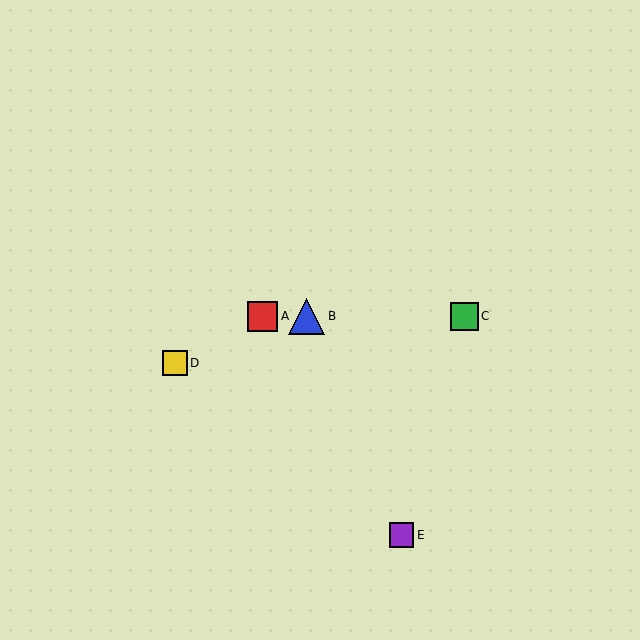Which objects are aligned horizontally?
Objects A, B, C are aligned horizontally.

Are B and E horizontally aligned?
No, B is at y≈317 and E is at y≈535.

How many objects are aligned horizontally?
3 objects (A, B, C) are aligned horizontally.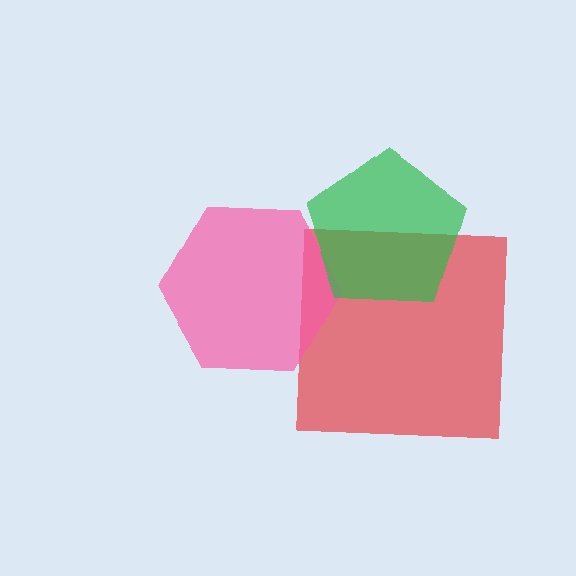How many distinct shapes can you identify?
There are 3 distinct shapes: a red square, a pink hexagon, a green pentagon.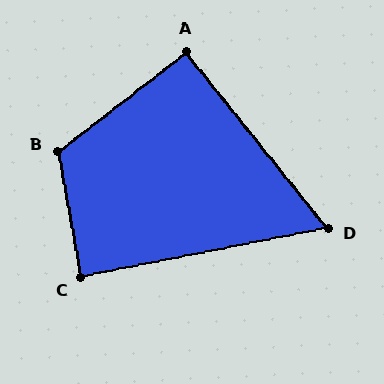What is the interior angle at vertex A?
Approximately 91 degrees (approximately right).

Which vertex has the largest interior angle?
B, at approximately 118 degrees.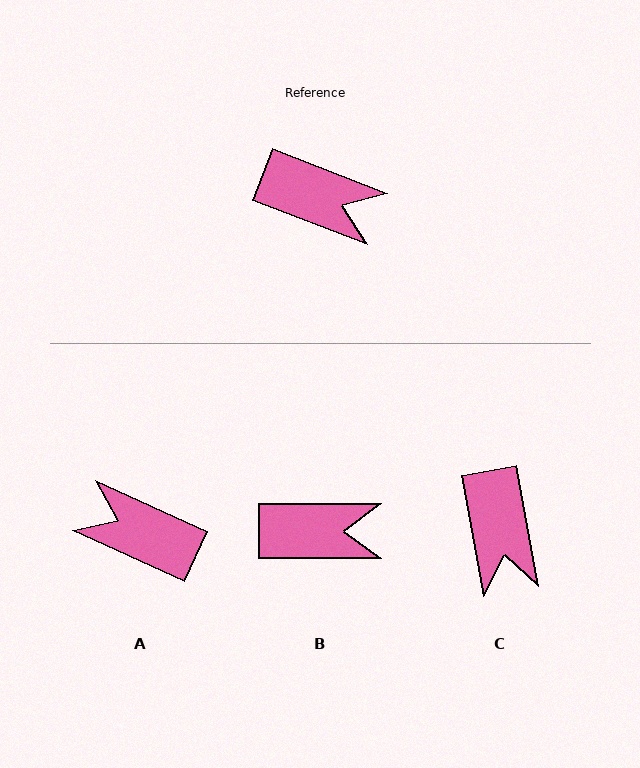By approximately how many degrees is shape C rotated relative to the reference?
Approximately 58 degrees clockwise.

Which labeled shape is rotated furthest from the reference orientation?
A, about 177 degrees away.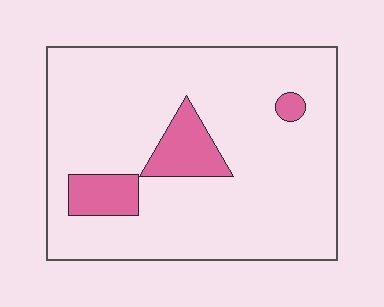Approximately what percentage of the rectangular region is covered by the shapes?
Approximately 10%.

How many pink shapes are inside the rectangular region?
3.